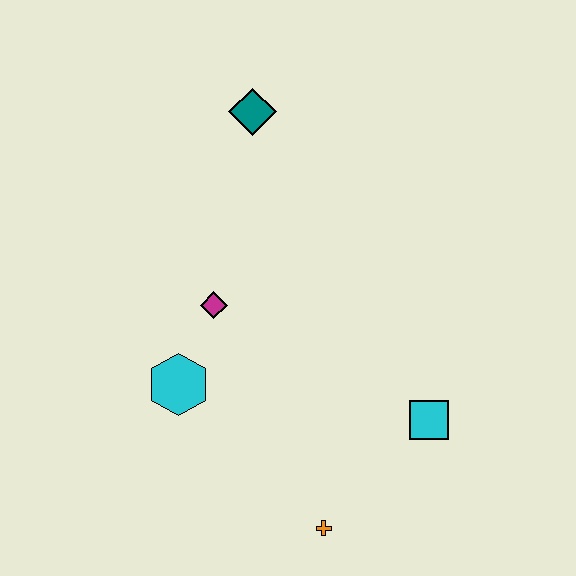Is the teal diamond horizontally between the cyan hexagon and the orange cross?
Yes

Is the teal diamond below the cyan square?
No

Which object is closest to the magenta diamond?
The cyan hexagon is closest to the magenta diamond.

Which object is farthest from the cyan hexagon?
The teal diamond is farthest from the cyan hexagon.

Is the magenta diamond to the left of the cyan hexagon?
No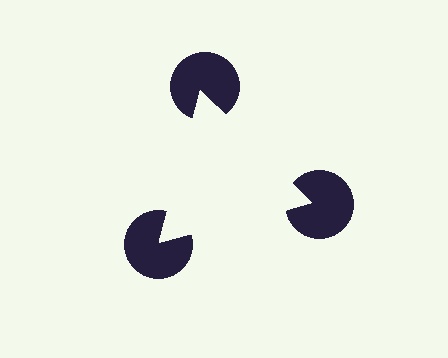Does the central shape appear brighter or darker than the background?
It typically appears slightly brighter than the background, even though no actual brightness change is drawn.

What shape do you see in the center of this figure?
An illusory triangle — its edges are inferred from the aligned wedge cuts in the pac-man discs, not physically drawn.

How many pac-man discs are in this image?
There are 3 — one at each vertex of the illusory triangle.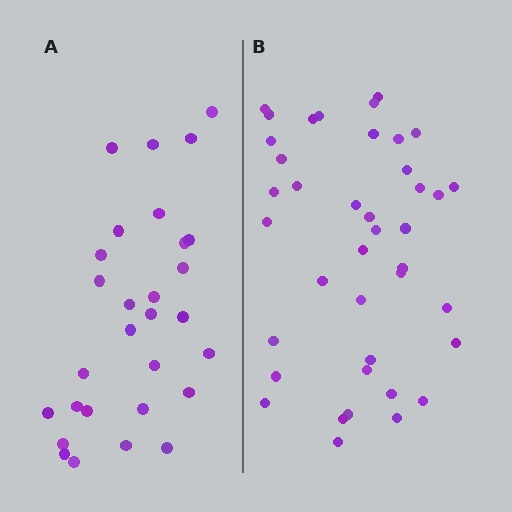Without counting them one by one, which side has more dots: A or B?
Region B (the right region) has more dots.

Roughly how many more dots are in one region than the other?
Region B has roughly 12 or so more dots than region A.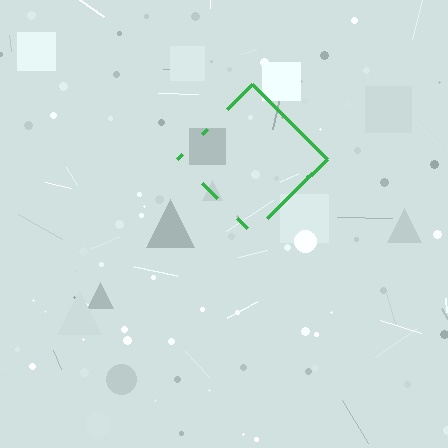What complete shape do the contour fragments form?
The contour fragments form a diamond.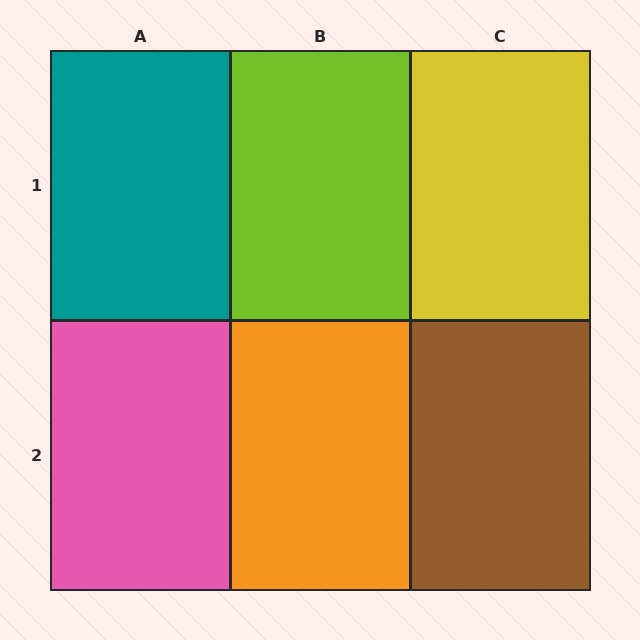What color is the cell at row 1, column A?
Teal.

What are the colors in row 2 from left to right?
Pink, orange, brown.